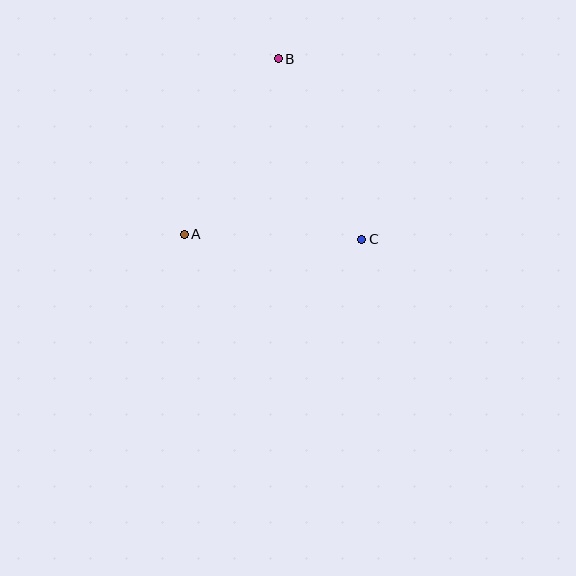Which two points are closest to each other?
Points A and C are closest to each other.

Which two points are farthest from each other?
Points A and B are farthest from each other.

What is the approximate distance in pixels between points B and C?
The distance between B and C is approximately 199 pixels.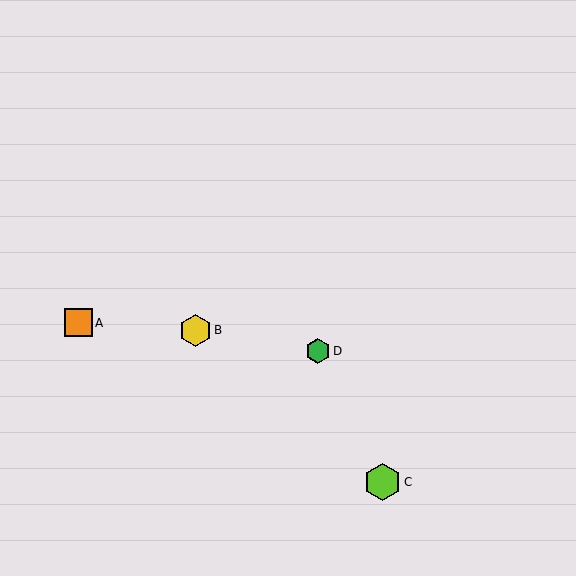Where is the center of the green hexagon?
The center of the green hexagon is at (318, 351).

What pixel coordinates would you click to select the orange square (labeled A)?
Click at (78, 323) to select the orange square A.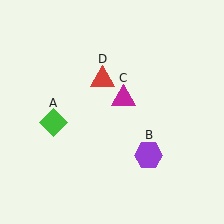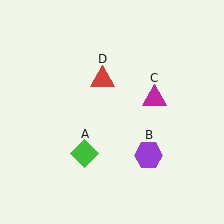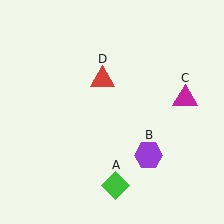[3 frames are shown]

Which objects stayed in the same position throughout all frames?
Purple hexagon (object B) and red triangle (object D) remained stationary.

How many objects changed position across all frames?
2 objects changed position: green diamond (object A), magenta triangle (object C).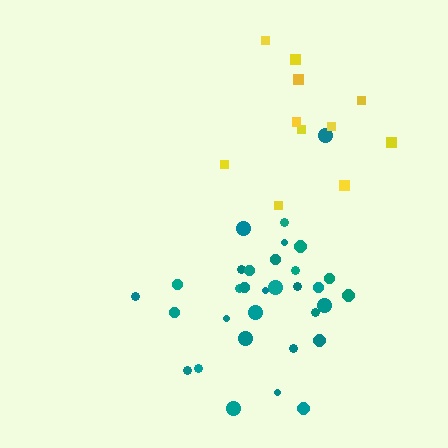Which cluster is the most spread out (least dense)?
Yellow.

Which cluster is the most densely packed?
Teal.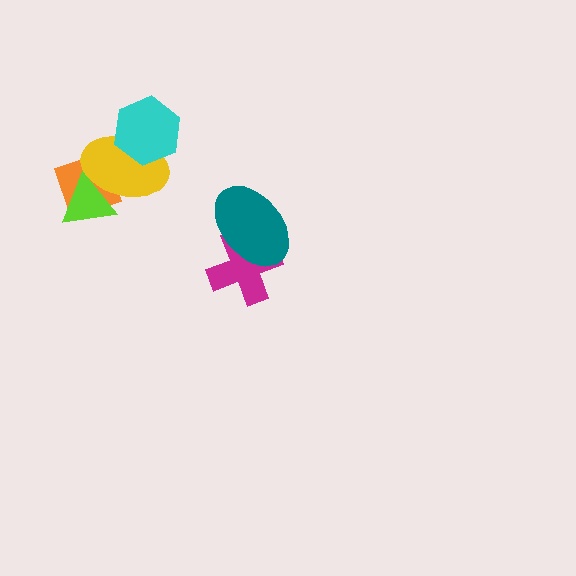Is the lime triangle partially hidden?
Yes, it is partially covered by another shape.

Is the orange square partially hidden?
Yes, it is partially covered by another shape.